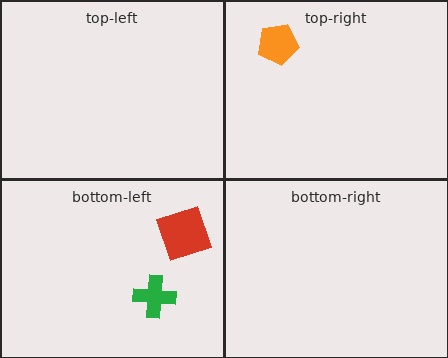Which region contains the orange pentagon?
The top-right region.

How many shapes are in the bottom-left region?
2.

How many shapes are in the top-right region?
1.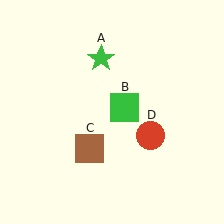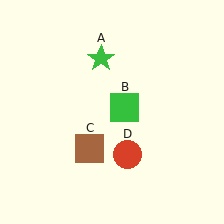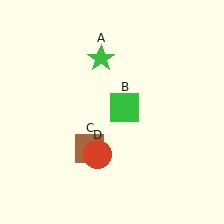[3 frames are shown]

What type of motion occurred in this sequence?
The red circle (object D) rotated clockwise around the center of the scene.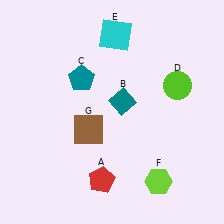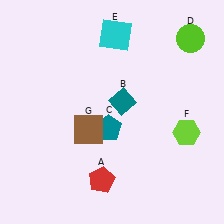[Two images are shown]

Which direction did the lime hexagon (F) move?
The lime hexagon (F) moved up.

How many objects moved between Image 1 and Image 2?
3 objects moved between the two images.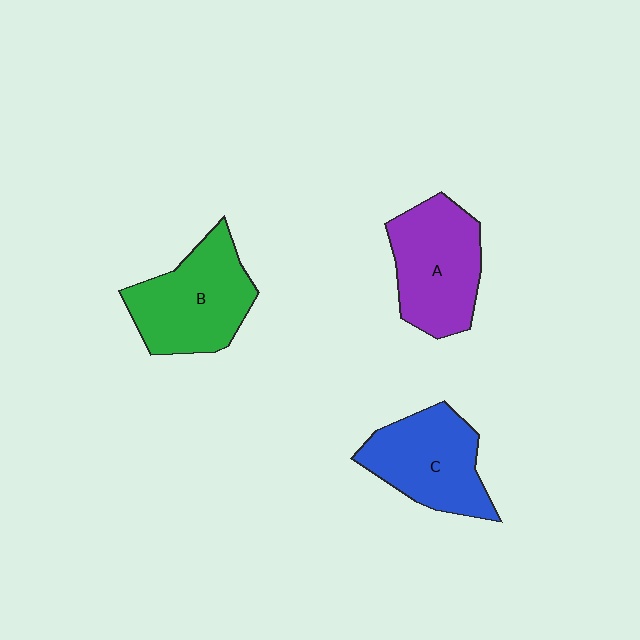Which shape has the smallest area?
Shape C (blue).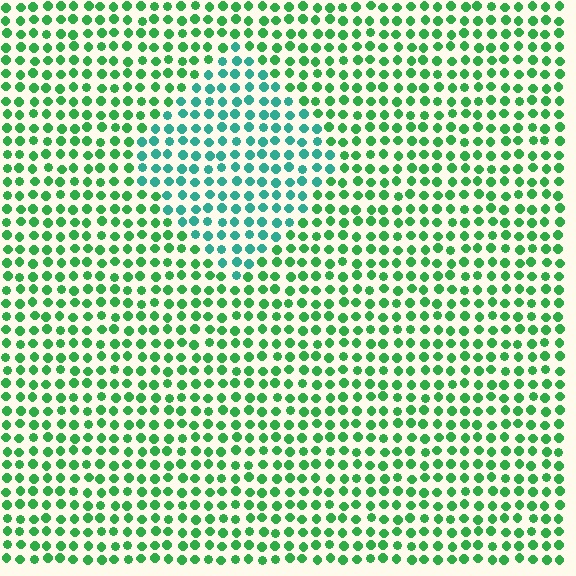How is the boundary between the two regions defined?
The boundary is defined purely by a slight shift in hue (about 36 degrees). Spacing, size, and orientation are identical on both sides.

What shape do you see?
I see a diamond.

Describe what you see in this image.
The image is filled with small green elements in a uniform arrangement. A diamond-shaped region is visible where the elements are tinted to a slightly different hue, forming a subtle color boundary.